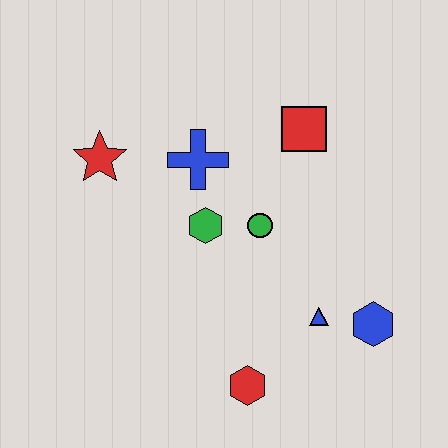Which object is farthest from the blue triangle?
The red star is farthest from the blue triangle.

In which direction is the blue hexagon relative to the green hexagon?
The blue hexagon is to the right of the green hexagon.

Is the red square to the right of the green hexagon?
Yes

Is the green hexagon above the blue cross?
No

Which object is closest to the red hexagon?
The blue triangle is closest to the red hexagon.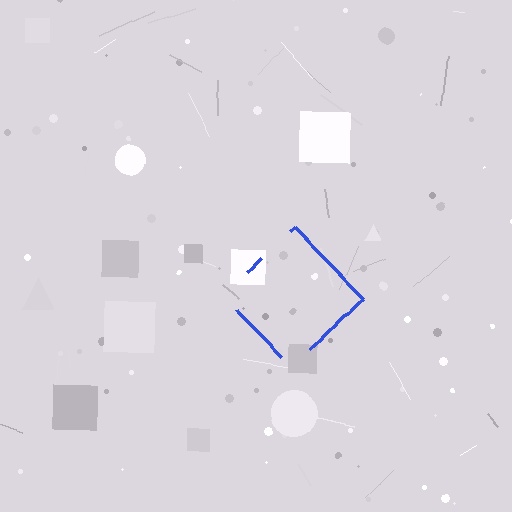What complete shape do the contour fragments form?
The contour fragments form a diamond.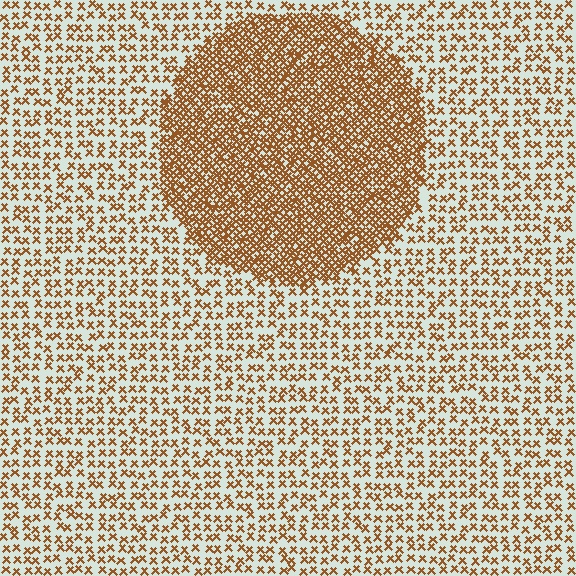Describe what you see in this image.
The image contains small brown elements arranged at two different densities. A circle-shaped region is visible where the elements are more densely packed than the surrounding area.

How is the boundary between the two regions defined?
The boundary is defined by a change in element density (approximately 2.6x ratio). All elements are the same color, size, and shape.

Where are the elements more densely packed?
The elements are more densely packed inside the circle boundary.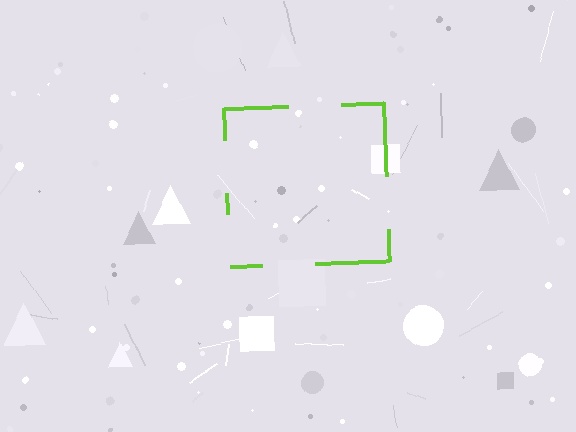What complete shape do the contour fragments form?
The contour fragments form a square.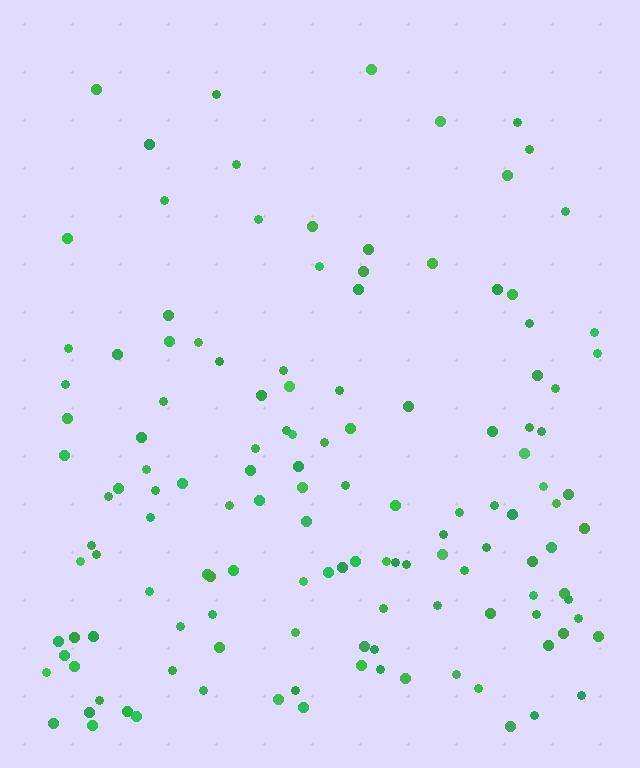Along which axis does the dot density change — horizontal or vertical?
Vertical.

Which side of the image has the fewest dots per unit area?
The top.